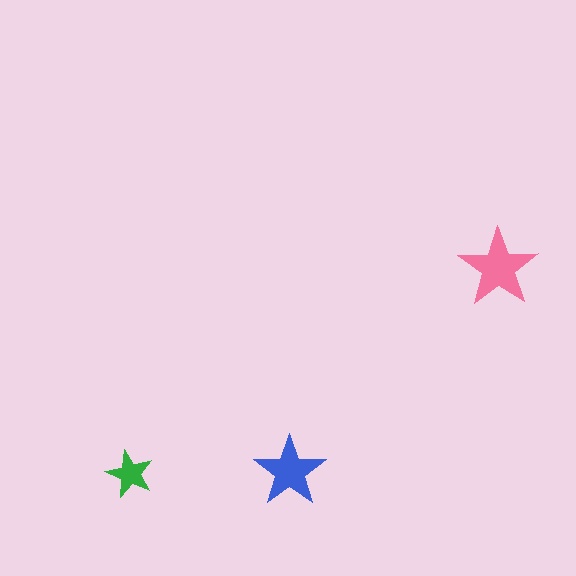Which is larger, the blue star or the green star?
The blue one.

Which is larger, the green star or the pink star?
The pink one.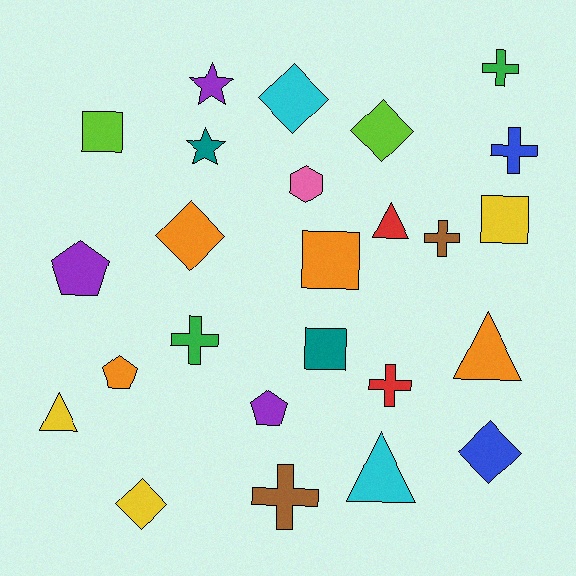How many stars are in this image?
There are 2 stars.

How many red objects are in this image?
There are 2 red objects.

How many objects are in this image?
There are 25 objects.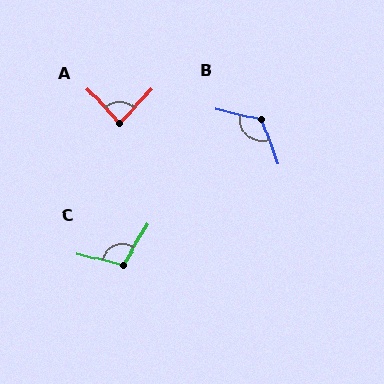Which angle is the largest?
B, at approximately 123 degrees.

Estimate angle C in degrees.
Approximately 107 degrees.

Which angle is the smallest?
A, at approximately 87 degrees.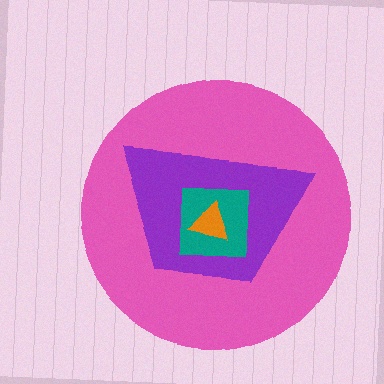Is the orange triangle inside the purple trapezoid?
Yes.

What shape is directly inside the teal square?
The orange triangle.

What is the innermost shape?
The orange triangle.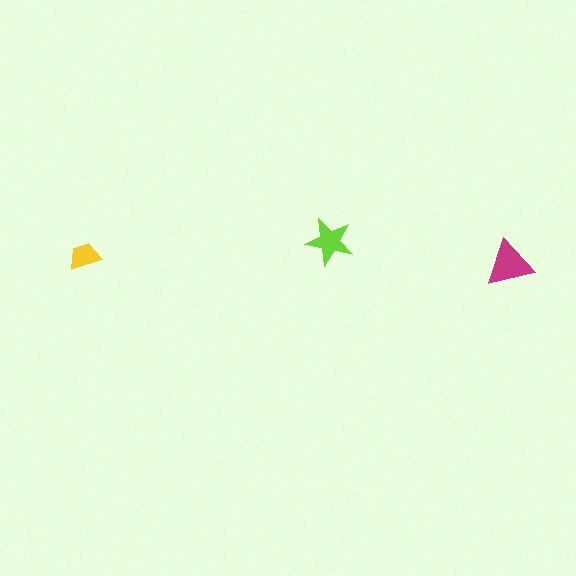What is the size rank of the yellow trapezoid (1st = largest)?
3rd.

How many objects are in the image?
There are 3 objects in the image.